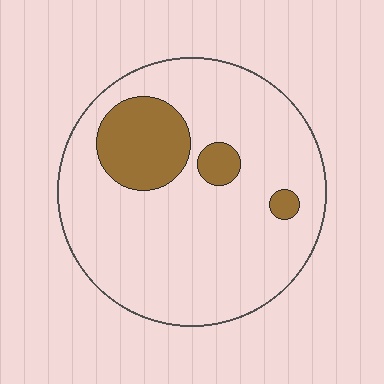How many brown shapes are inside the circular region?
3.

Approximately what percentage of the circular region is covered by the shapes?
Approximately 15%.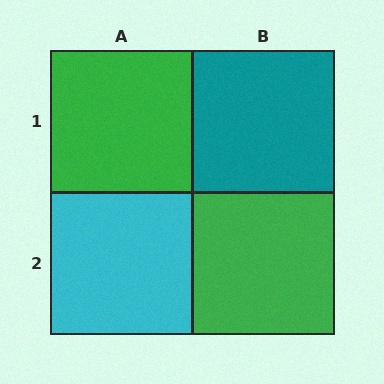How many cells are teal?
1 cell is teal.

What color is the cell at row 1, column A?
Green.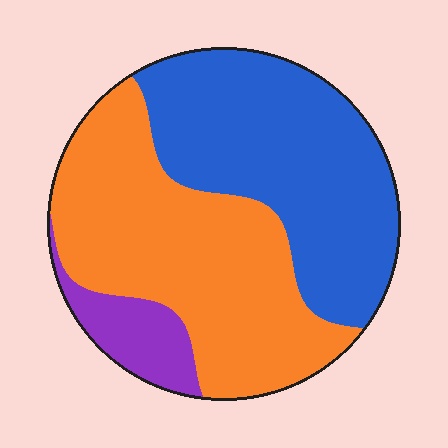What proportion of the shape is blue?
Blue takes up about two fifths (2/5) of the shape.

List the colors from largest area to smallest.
From largest to smallest: orange, blue, purple.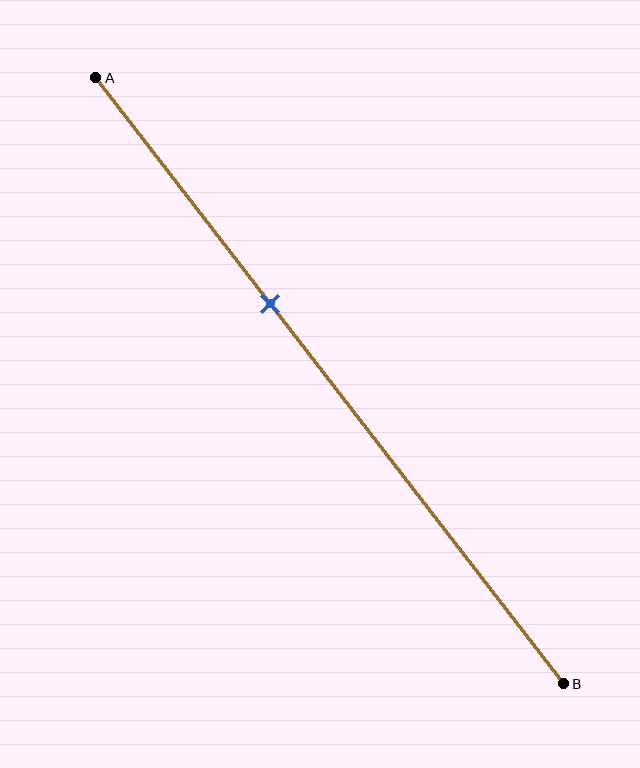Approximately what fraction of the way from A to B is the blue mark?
The blue mark is approximately 35% of the way from A to B.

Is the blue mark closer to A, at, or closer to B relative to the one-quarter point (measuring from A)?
The blue mark is closer to point B than the one-quarter point of segment AB.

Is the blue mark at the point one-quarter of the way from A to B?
No, the mark is at about 35% from A, not at the 25% one-quarter point.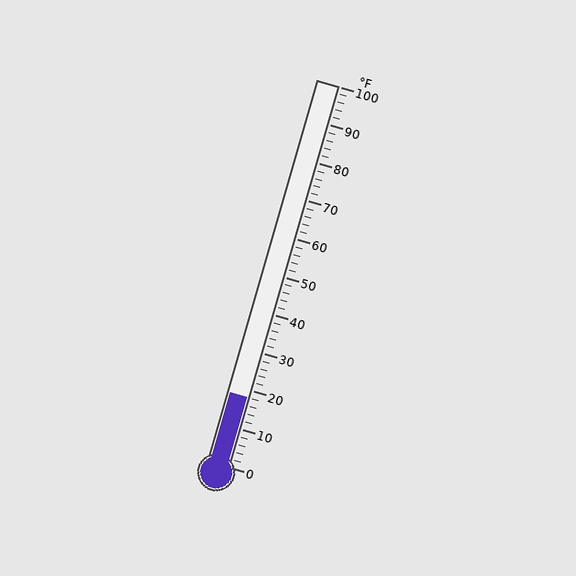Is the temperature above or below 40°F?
The temperature is below 40°F.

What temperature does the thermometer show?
The thermometer shows approximately 18°F.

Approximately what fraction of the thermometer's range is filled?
The thermometer is filled to approximately 20% of its range.